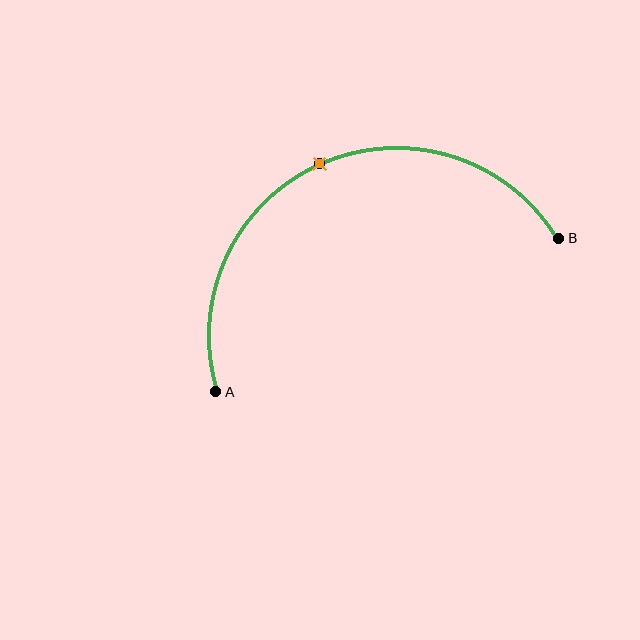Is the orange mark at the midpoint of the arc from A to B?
Yes. The orange mark lies on the arc at equal arc-length from both A and B — it is the arc midpoint.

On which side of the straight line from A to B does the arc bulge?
The arc bulges above the straight line connecting A and B.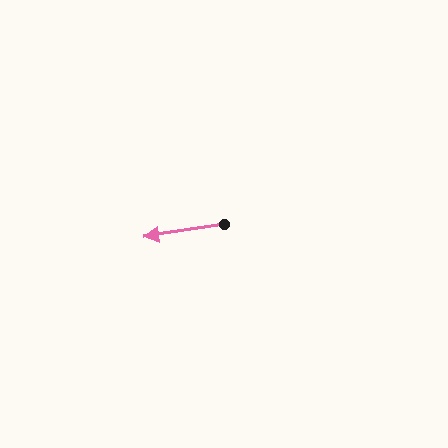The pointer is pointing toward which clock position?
Roughly 9 o'clock.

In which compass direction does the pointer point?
West.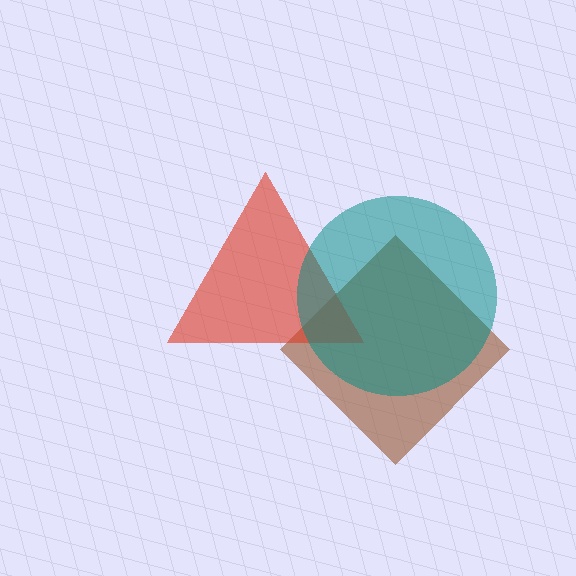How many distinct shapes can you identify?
There are 3 distinct shapes: a brown diamond, a red triangle, a teal circle.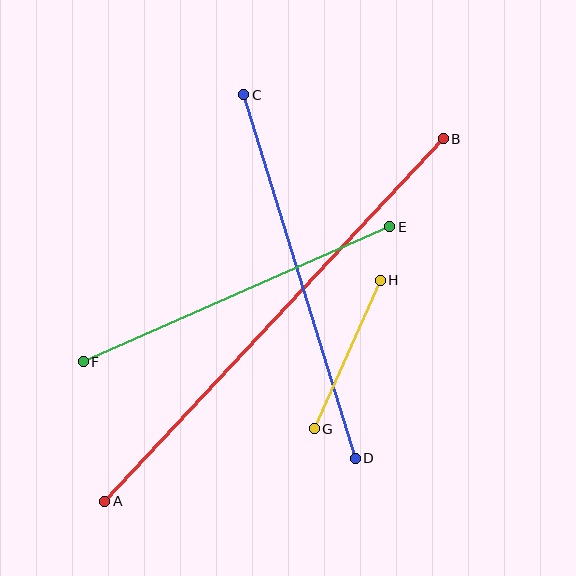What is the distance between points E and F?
The distance is approximately 335 pixels.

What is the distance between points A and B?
The distance is approximately 496 pixels.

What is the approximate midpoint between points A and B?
The midpoint is at approximately (274, 320) pixels.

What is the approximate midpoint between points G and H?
The midpoint is at approximately (347, 355) pixels.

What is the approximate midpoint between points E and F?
The midpoint is at approximately (236, 294) pixels.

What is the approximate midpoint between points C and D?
The midpoint is at approximately (299, 277) pixels.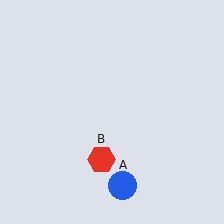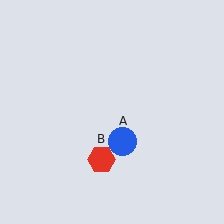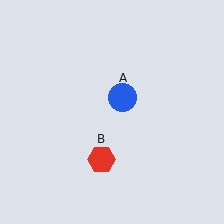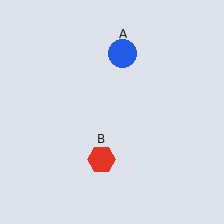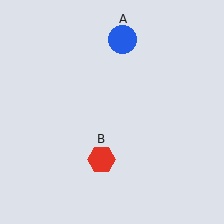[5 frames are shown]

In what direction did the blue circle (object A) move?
The blue circle (object A) moved up.